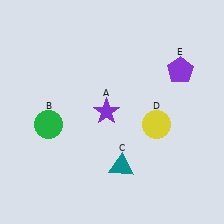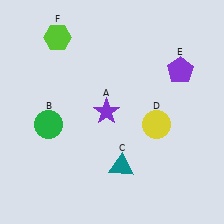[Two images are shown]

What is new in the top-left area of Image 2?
A lime hexagon (F) was added in the top-left area of Image 2.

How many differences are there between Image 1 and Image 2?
There is 1 difference between the two images.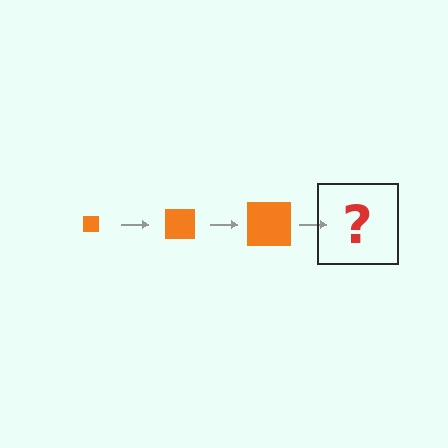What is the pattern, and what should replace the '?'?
The pattern is that the square gets progressively larger each step. The '?' should be an orange square, larger than the previous one.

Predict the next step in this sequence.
The next step is an orange square, larger than the previous one.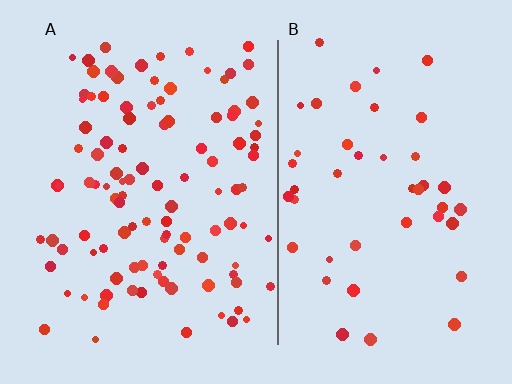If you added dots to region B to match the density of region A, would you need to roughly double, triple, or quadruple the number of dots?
Approximately double.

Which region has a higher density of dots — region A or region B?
A (the left).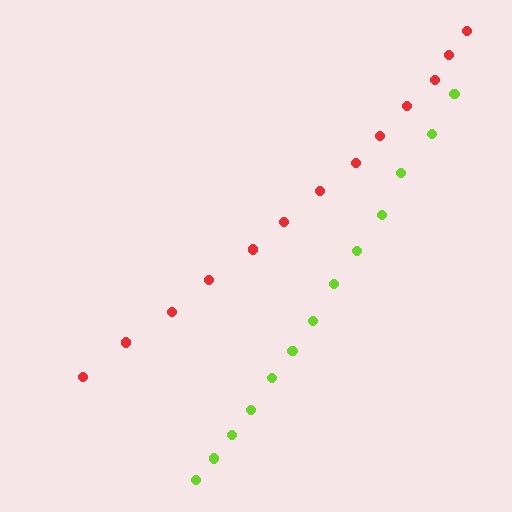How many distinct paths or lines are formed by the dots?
There are 2 distinct paths.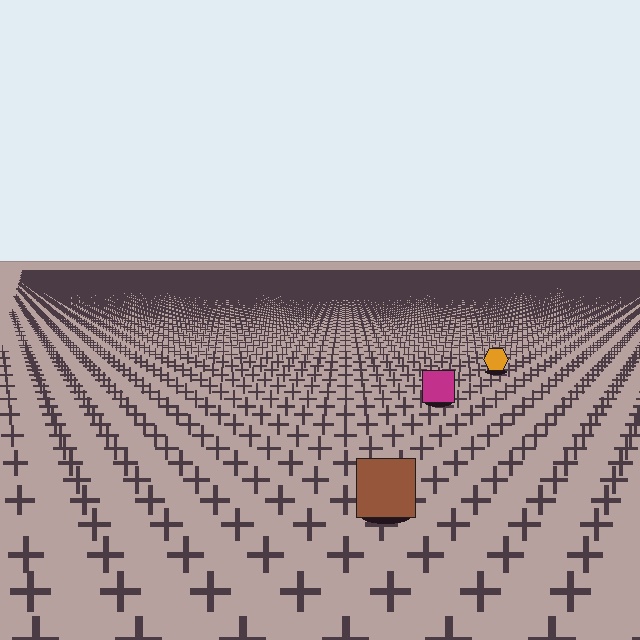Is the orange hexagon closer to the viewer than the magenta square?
No. The magenta square is closer — you can tell from the texture gradient: the ground texture is coarser near it.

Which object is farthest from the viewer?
The orange hexagon is farthest from the viewer. It appears smaller and the ground texture around it is denser.